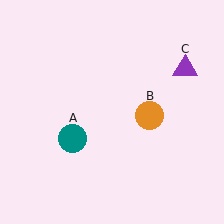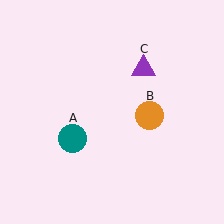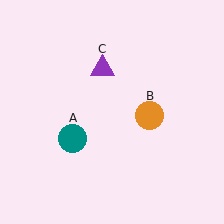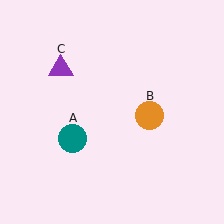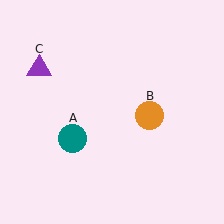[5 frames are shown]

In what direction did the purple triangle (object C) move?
The purple triangle (object C) moved left.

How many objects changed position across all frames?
1 object changed position: purple triangle (object C).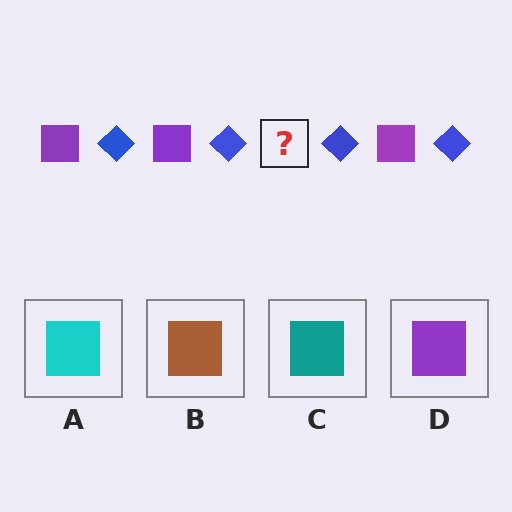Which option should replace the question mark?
Option D.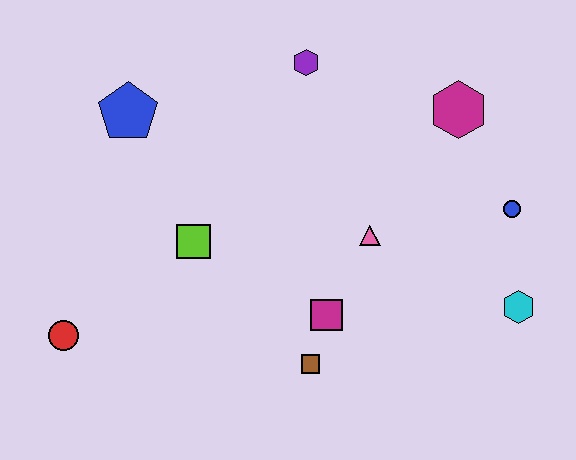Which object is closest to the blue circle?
The cyan hexagon is closest to the blue circle.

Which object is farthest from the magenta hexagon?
The red circle is farthest from the magenta hexagon.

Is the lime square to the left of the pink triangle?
Yes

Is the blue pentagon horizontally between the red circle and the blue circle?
Yes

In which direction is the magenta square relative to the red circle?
The magenta square is to the right of the red circle.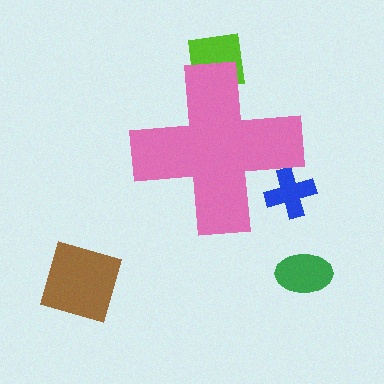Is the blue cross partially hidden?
Yes, the blue cross is partially hidden behind the pink cross.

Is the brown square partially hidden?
No, the brown square is fully visible.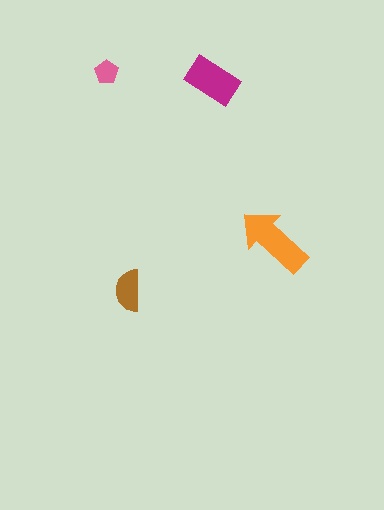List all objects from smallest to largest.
The pink pentagon, the brown semicircle, the magenta rectangle, the orange arrow.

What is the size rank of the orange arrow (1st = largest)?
1st.